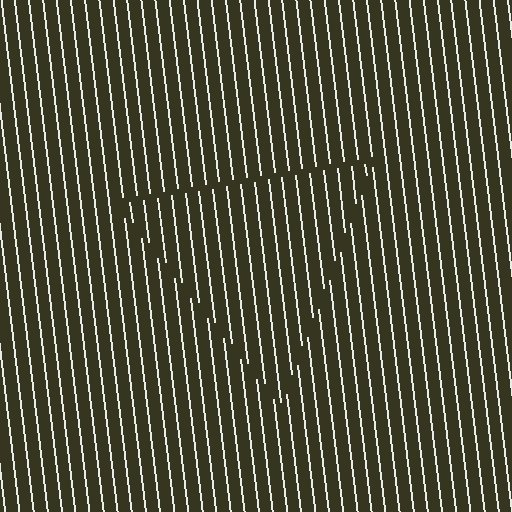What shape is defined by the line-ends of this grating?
An illusory triangle. The interior of the shape contains the same grating, shifted by half a period — the contour is defined by the phase discontinuity where line-ends from the inner and outer gratings abut.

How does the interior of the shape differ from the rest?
The interior of the shape contains the same grating, shifted by half a period — the contour is defined by the phase discontinuity where line-ends from the inner and outer gratings abut.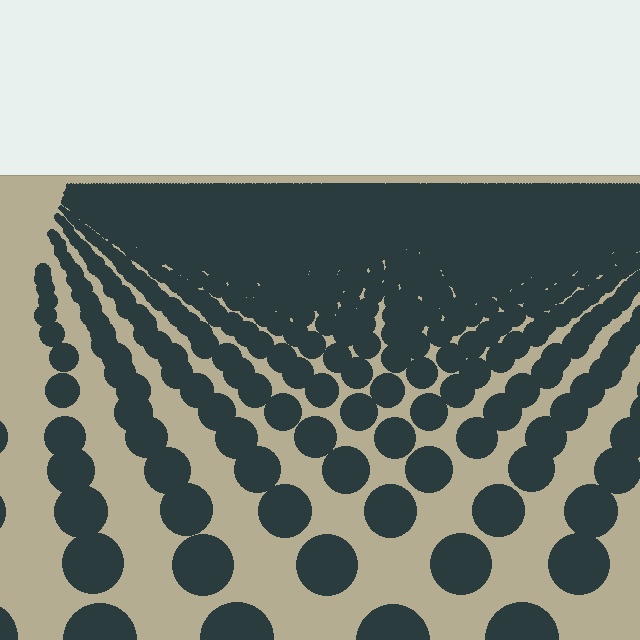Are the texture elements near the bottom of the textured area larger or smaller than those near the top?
Larger. Near the bottom, elements are closer to the viewer and appear at a bigger on-screen size.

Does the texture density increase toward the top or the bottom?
Density increases toward the top.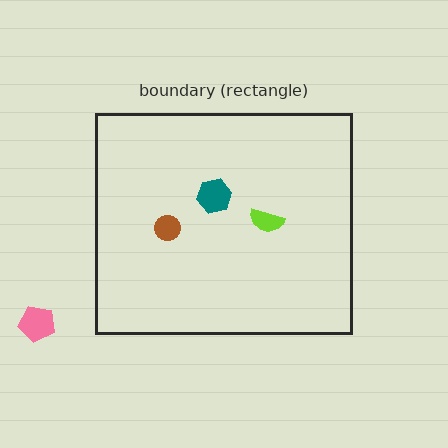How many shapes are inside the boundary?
3 inside, 1 outside.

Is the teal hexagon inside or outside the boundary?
Inside.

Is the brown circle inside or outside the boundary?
Inside.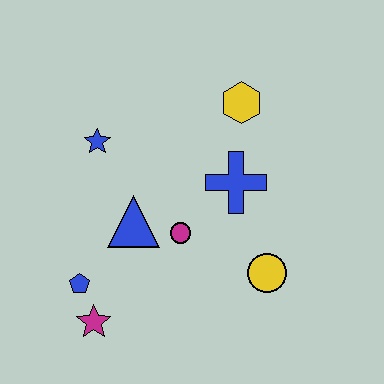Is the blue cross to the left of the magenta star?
No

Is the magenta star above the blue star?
No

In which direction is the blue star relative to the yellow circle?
The blue star is to the left of the yellow circle.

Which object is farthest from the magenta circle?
The yellow hexagon is farthest from the magenta circle.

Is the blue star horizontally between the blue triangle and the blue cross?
No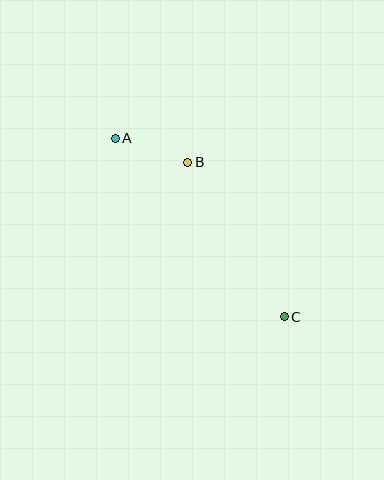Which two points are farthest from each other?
Points A and C are farthest from each other.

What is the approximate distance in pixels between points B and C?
The distance between B and C is approximately 182 pixels.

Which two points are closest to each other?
Points A and B are closest to each other.